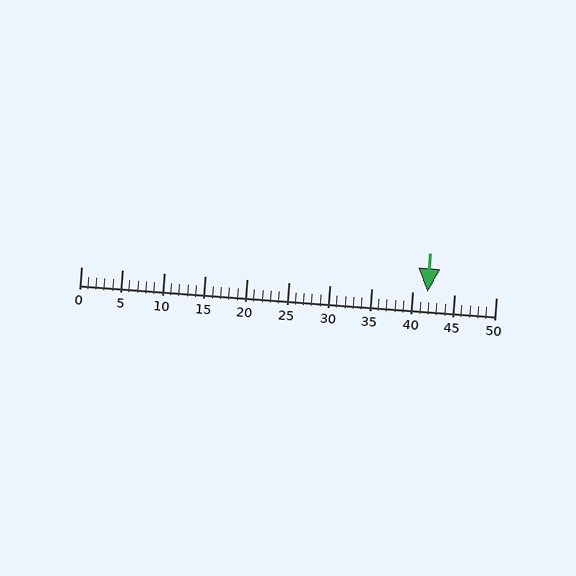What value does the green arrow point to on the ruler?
The green arrow points to approximately 42.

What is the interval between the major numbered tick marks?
The major tick marks are spaced 5 units apart.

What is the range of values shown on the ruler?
The ruler shows values from 0 to 50.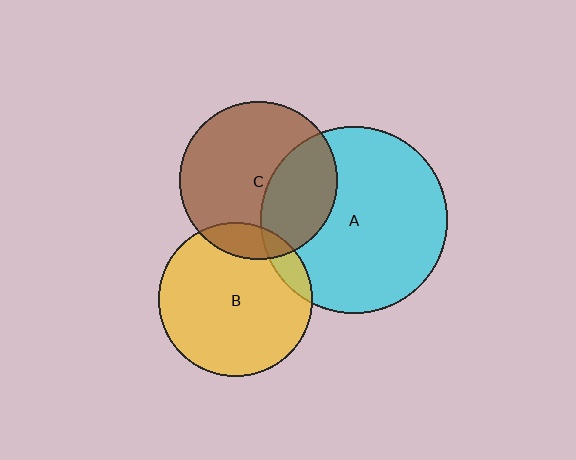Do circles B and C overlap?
Yes.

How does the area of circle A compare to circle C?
Approximately 1.4 times.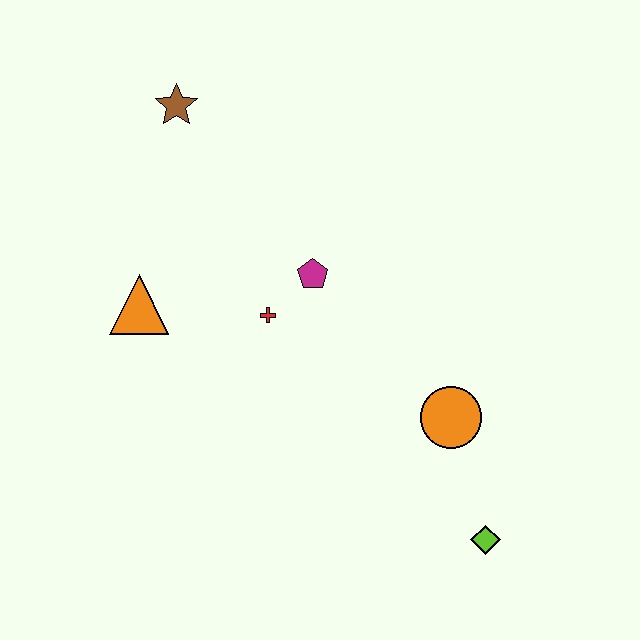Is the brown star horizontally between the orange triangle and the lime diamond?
Yes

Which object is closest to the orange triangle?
The red cross is closest to the orange triangle.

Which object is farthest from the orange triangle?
The lime diamond is farthest from the orange triangle.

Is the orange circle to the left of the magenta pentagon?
No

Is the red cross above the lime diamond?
Yes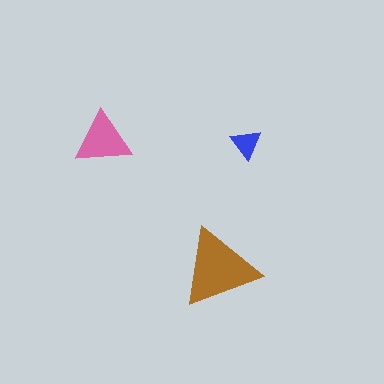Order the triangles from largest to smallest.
the brown one, the pink one, the blue one.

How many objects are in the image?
There are 3 objects in the image.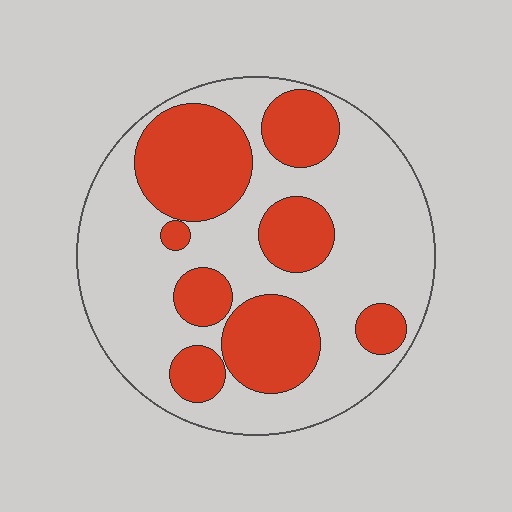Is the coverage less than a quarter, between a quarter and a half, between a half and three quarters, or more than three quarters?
Between a quarter and a half.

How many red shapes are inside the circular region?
8.